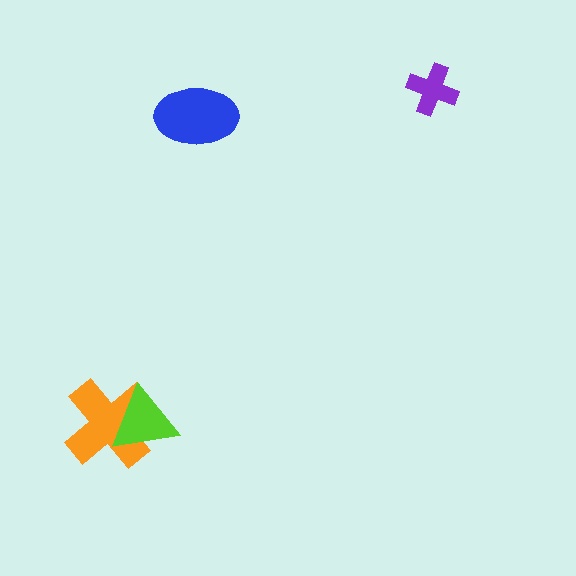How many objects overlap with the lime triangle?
1 object overlaps with the lime triangle.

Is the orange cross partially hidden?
Yes, it is partially covered by another shape.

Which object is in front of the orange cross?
The lime triangle is in front of the orange cross.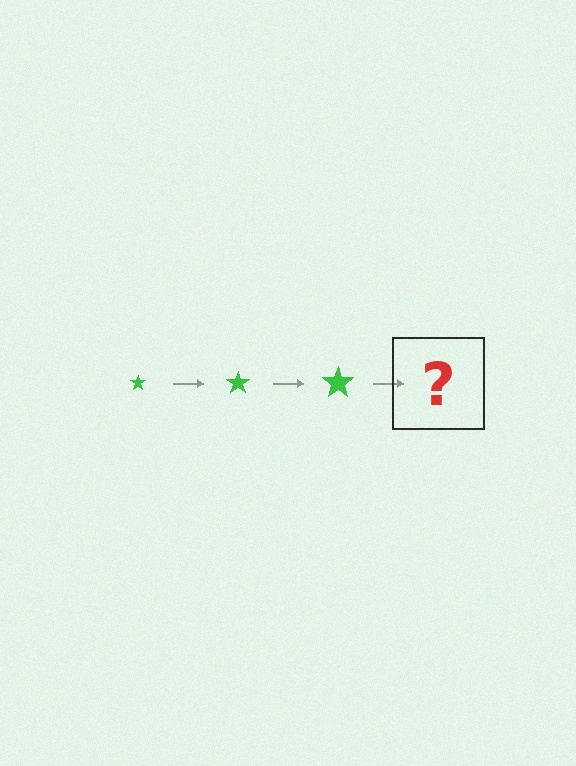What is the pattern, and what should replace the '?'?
The pattern is that the star gets progressively larger each step. The '?' should be a green star, larger than the previous one.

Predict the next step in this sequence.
The next step is a green star, larger than the previous one.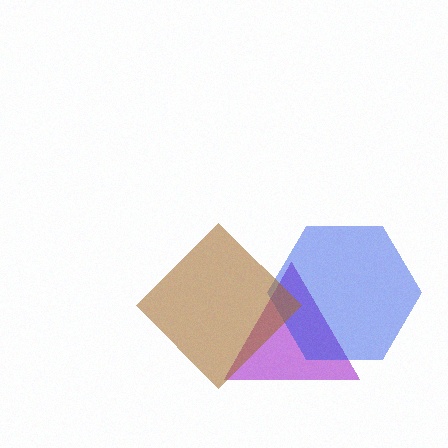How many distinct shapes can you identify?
There are 3 distinct shapes: a purple triangle, a blue hexagon, a brown diamond.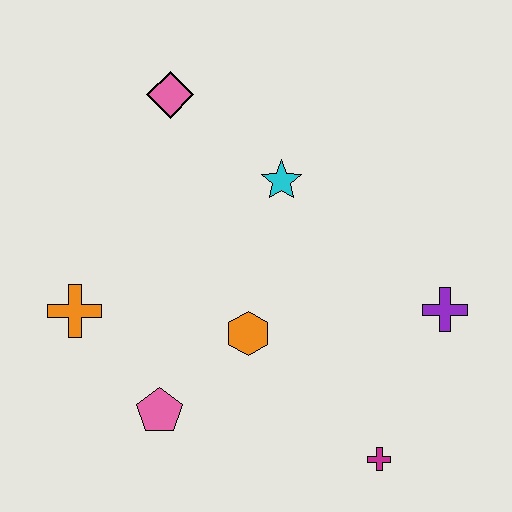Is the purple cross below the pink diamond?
Yes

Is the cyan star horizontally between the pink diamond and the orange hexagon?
No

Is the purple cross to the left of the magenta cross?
No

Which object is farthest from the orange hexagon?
The pink diamond is farthest from the orange hexagon.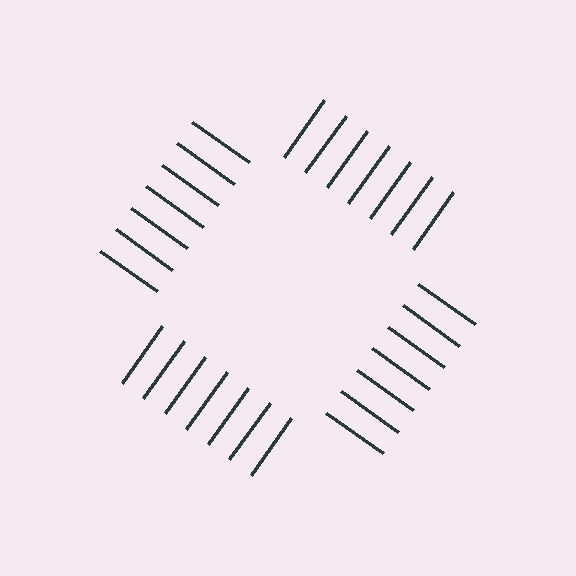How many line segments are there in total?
28 — 7 along each of the 4 edges.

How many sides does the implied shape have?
4 sides — the line-ends trace a square.